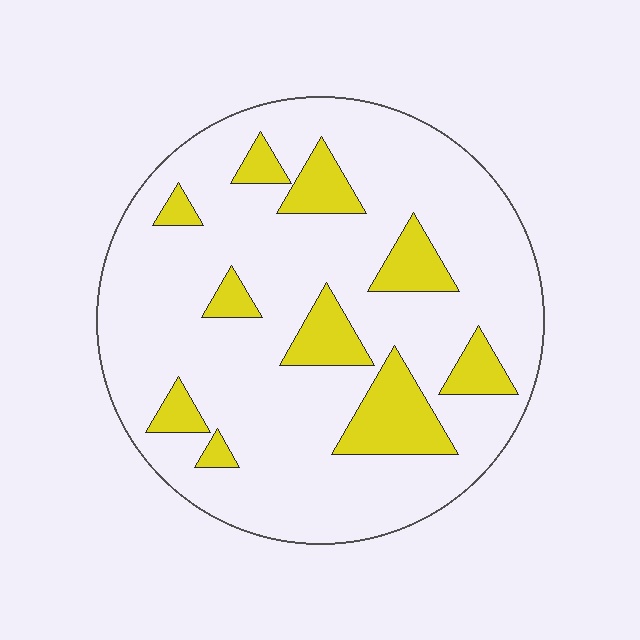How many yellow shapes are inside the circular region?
10.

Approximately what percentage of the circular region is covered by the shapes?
Approximately 20%.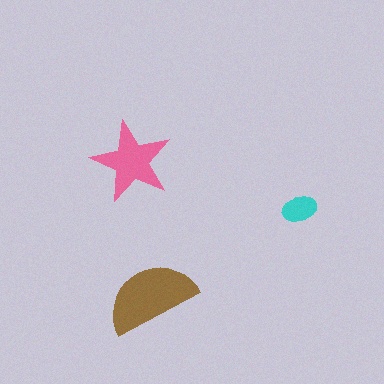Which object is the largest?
The brown semicircle.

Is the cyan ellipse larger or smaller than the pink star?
Smaller.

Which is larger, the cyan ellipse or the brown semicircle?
The brown semicircle.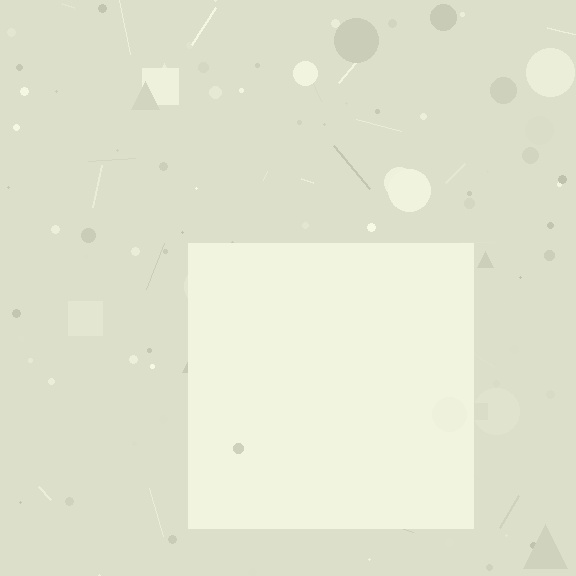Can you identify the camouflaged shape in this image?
The camouflaged shape is a square.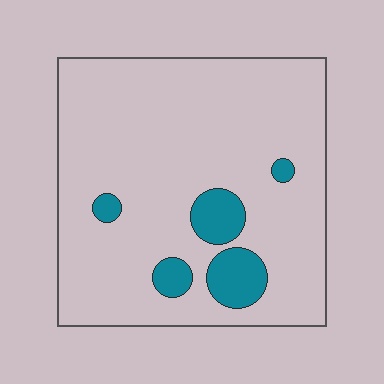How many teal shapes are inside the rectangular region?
5.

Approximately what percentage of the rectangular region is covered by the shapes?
Approximately 10%.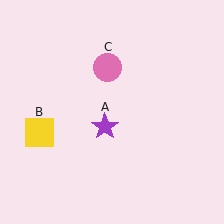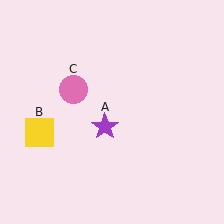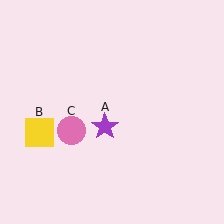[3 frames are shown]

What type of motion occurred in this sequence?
The pink circle (object C) rotated counterclockwise around the center of the scene.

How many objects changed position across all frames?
1 object changed position: pink circle (object C).